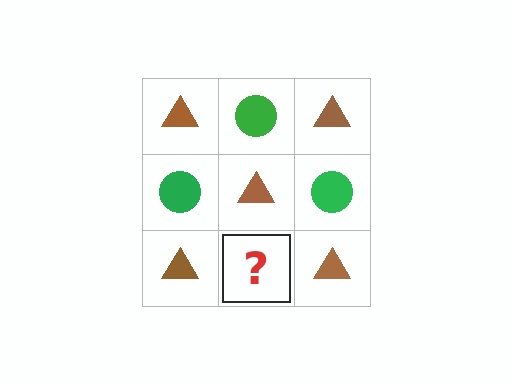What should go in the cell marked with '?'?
The missing cell should contain a green circle.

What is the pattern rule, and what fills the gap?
The rule is that it alternates brown triangle and green circle in a checkerboard pattern. The gap should be filled with a green circle.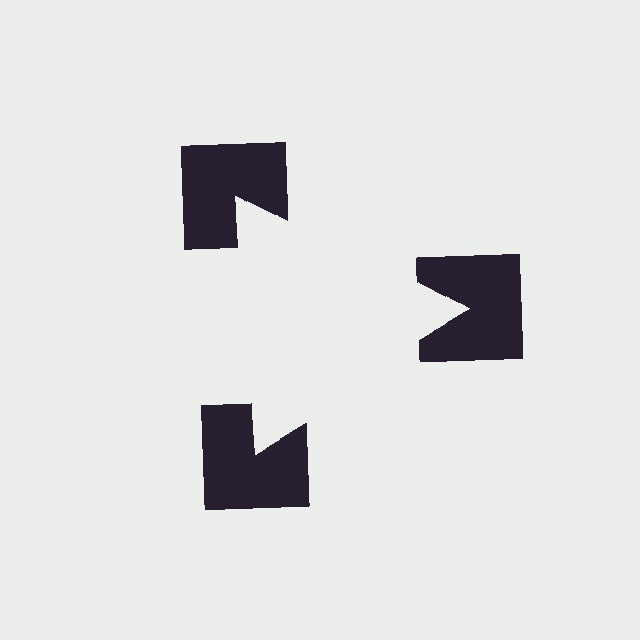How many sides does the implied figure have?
3 sides.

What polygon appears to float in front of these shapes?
An illusory triangle — its edges are inferred from the aligned wedge cuts in the notched squares, not physically drawn.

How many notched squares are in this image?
There are 3 — one at each vertex of the illusory triangle.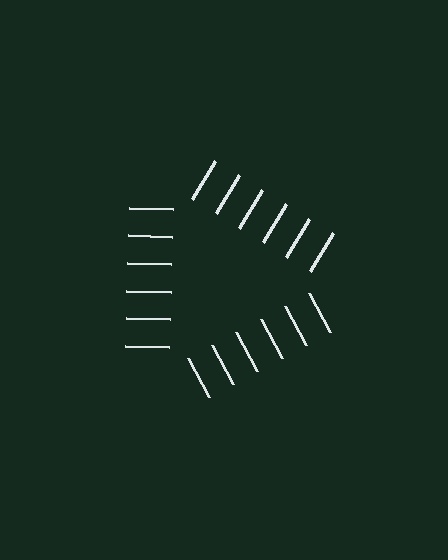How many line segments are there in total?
18 — 6 along each of the 3 edges.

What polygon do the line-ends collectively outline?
An illusory triangle — the line segments terminate on its edges but no continuous stroke is drawn.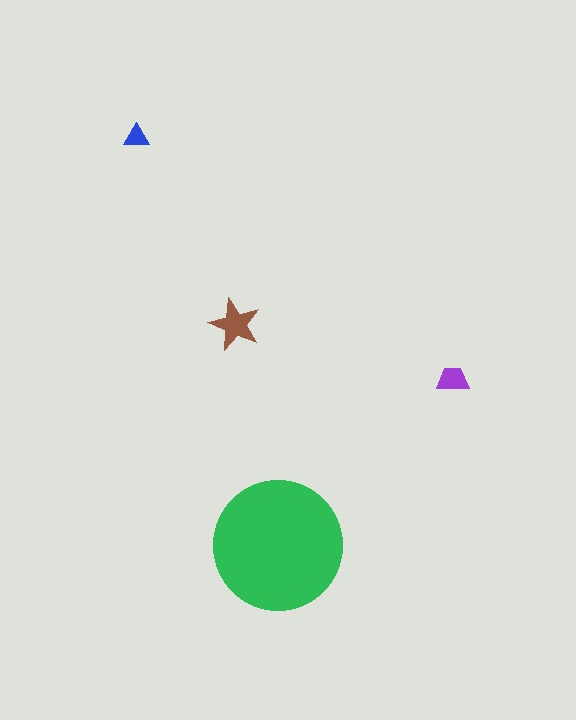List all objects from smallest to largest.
The blue triangle, the purple trapezoid, the brown star, the green circle.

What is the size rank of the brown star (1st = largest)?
2nd.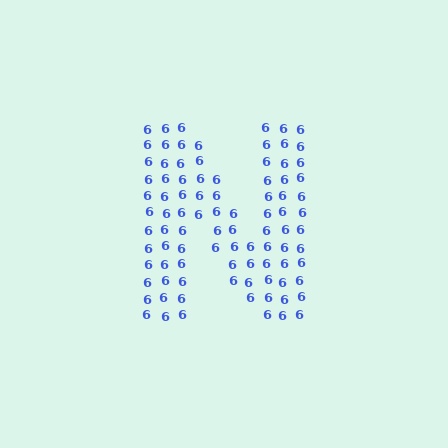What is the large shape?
The large shape is the letter N.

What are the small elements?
The small elements are digit 6's.